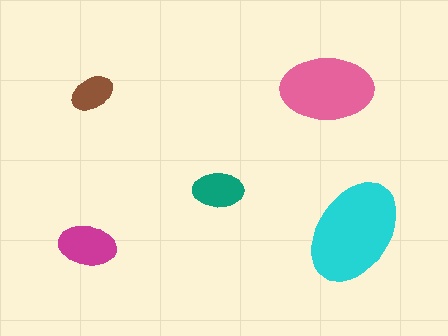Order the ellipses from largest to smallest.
the cyan one, the pink one, the magenta one, the teal one, the brown one.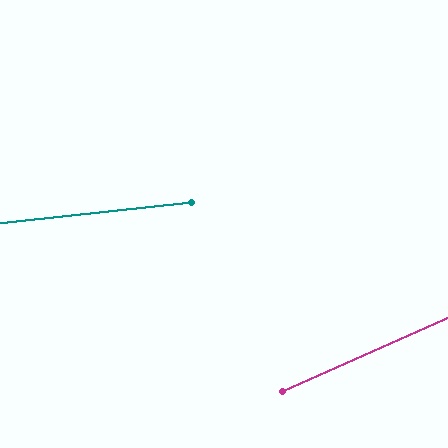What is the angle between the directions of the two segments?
Approximately 18 degrees.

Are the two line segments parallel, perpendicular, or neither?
Neither parallel nor perpendicular — they differ by about 18°.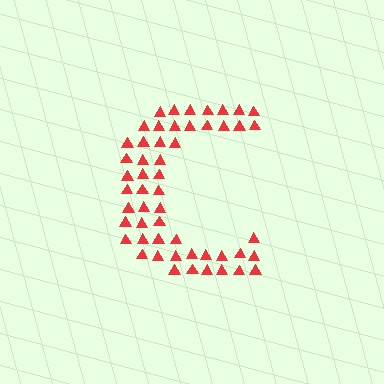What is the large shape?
The large shape is the letter C.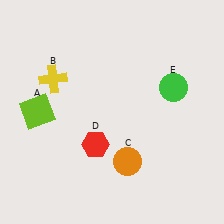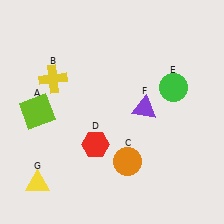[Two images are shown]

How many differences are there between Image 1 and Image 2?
There are 2 differences between the two images.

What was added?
A purple triangle (F), a yellow triangle (G) were added in Image 2.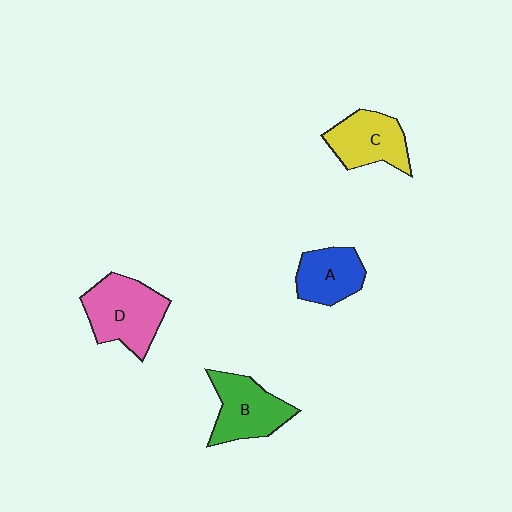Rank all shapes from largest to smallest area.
From largest to smallest: D (pink), B (green), C (yellow), A (blue).